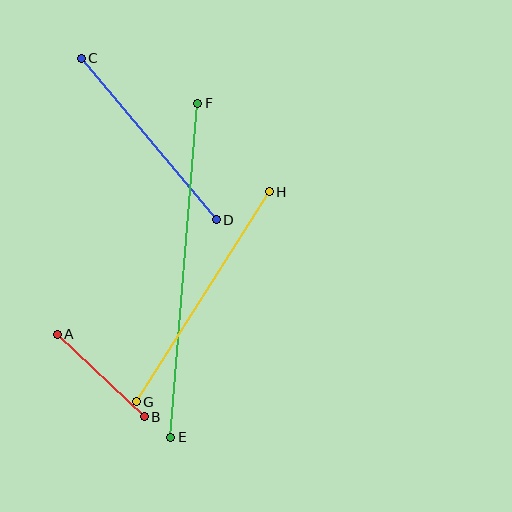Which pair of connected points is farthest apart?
Points E and F are farthest apart.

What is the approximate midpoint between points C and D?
The midpoint is at approximately (149, 139) pixels.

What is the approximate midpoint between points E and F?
The midpoint is at approximately (184, 270) pixels.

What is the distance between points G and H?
The distance is approximately 248 pixels.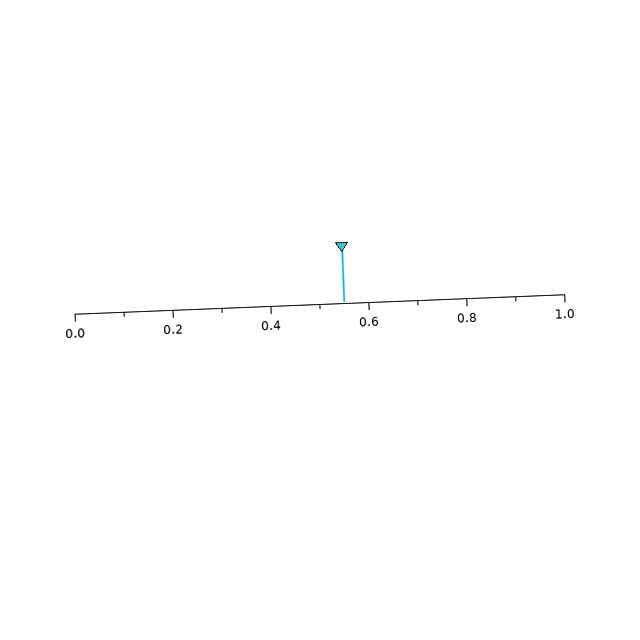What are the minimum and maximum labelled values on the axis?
The axis runs from 0.0 to 1.0.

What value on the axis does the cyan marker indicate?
The marker indicates approximately 0.55.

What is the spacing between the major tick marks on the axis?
The major ticks are spaced 0.2 apart.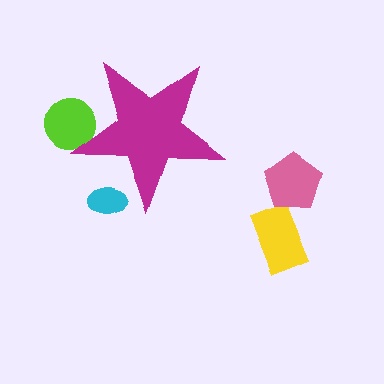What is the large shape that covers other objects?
A magenta star.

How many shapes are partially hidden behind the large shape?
2 shapes are partially hidden.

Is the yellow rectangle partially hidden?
No, the yellow rectangle is fully visible.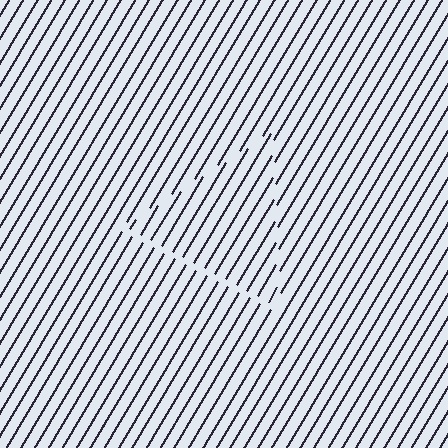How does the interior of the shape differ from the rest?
The interior of the shape contains the same grating, shifted by half a period — the contour is defined by the phase discontinuity where line-ends from the inner and outer gratings abut.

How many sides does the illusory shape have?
3 sides — the line-ends trace a triangle.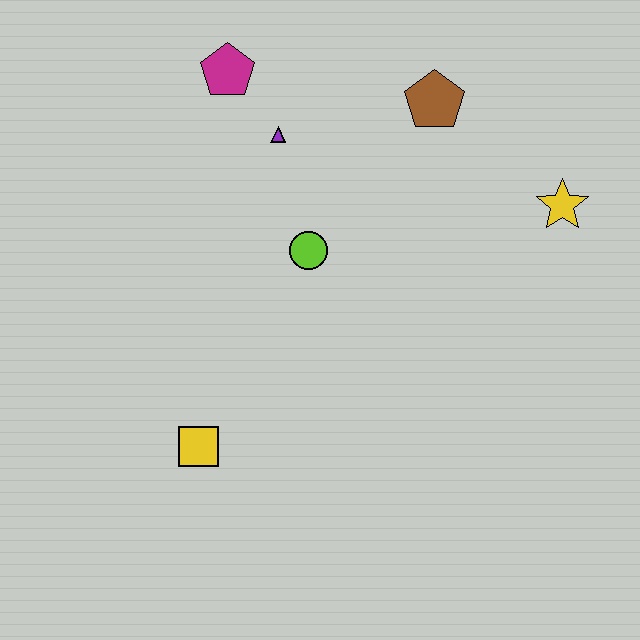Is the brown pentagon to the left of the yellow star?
Yes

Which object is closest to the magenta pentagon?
The purple triangle is closest to the magenta pentagon.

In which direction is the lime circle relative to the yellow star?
The lime circle is to the left of the yellow star.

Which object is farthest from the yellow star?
The yellow square is farthest from the yellow star.